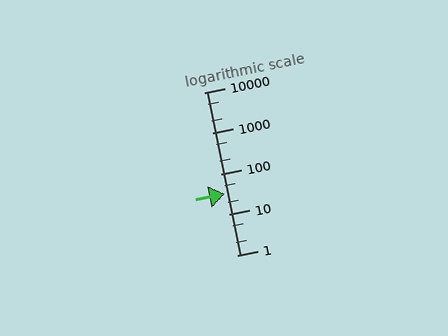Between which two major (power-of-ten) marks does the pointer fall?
The pointer is between 10 and 100.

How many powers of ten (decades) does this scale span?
The scale spans 4 decades, from 1 to 10000.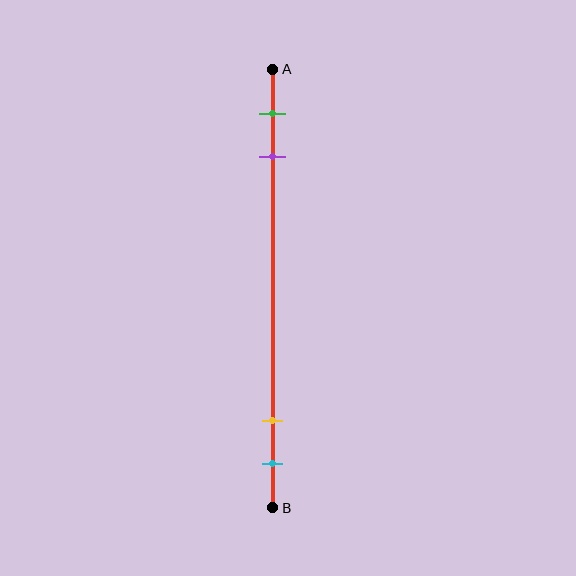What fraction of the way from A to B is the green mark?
The green mark is approximately 10% (0.1) of the way from A to B.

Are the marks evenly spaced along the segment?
No, the marks are not evenly spaced.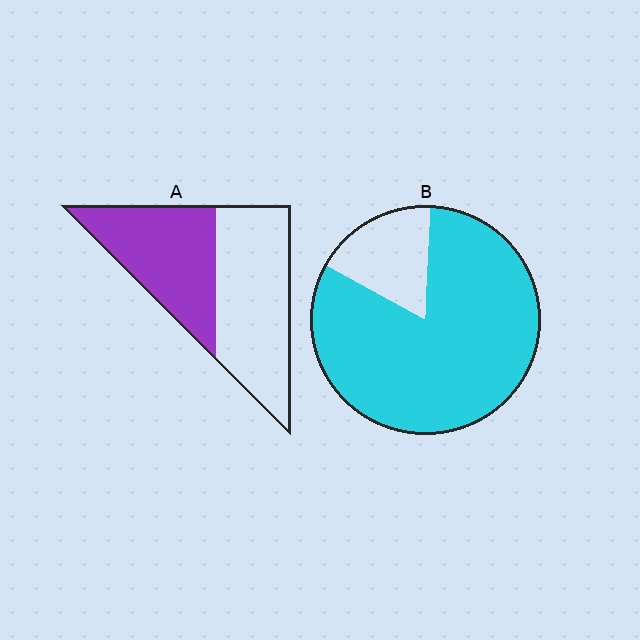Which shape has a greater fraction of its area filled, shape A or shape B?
Shape B.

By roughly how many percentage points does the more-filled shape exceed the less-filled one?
By roughly 35 percentage points (B over A).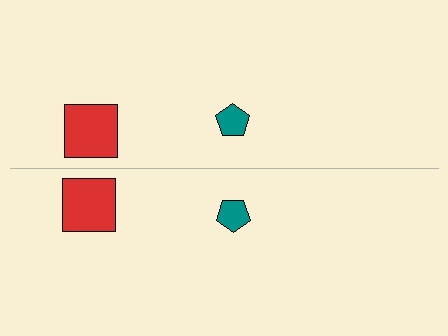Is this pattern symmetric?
Yes, this pattern has bilateral (reflection) symmetry.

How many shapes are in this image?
There are 4 shapes in this image.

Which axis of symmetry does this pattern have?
The pattern has a horizontal axis of symmetry running through the center of the image.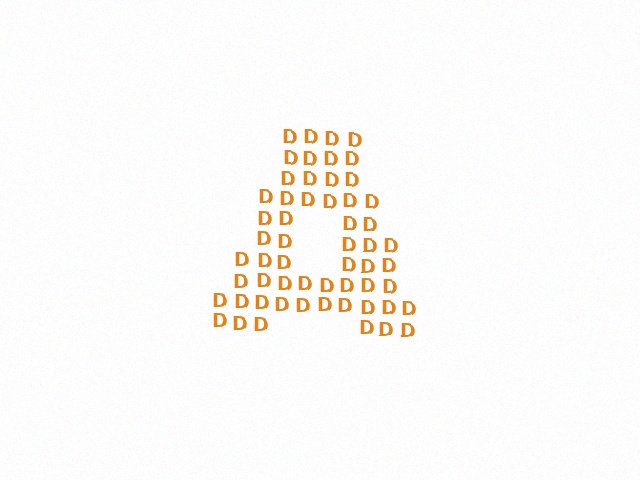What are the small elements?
The small elements are letter D's.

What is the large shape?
The large shape is the letter A.